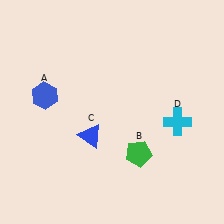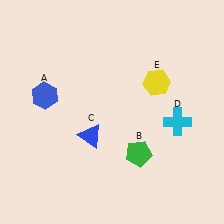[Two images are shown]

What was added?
A yellow hexagon (E) was added in Image 2.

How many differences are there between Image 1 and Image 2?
There is 1 difference between the two images.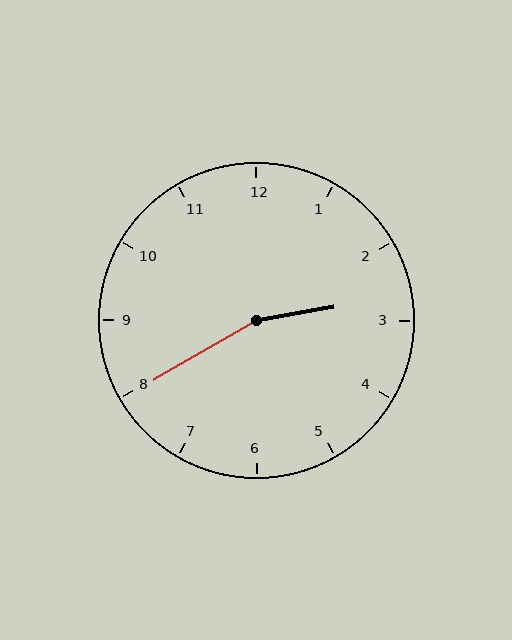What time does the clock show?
2:40.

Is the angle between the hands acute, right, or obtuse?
It is obtuse.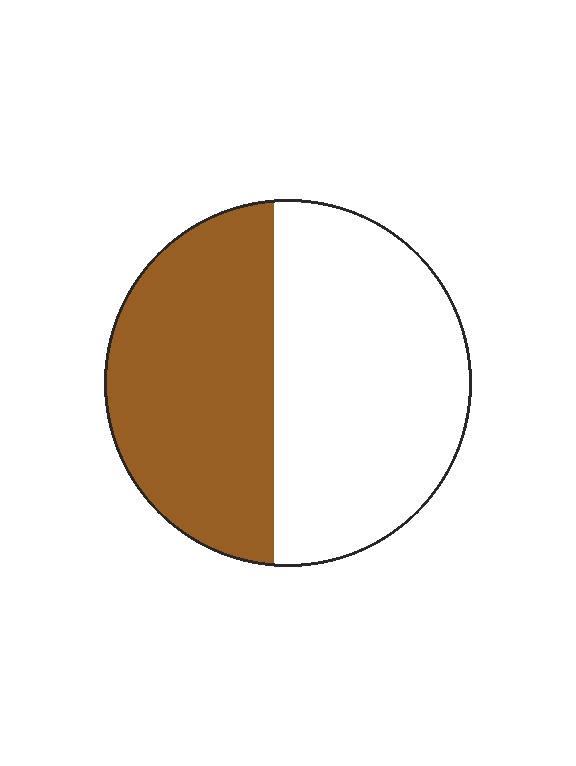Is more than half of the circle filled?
No.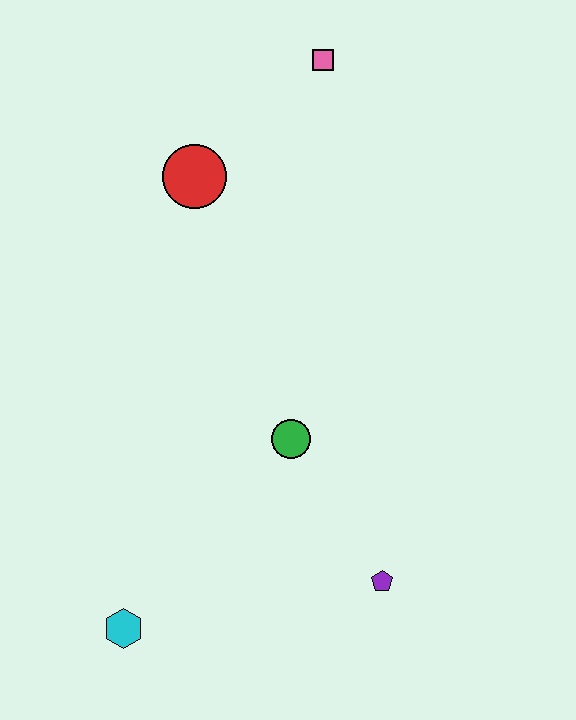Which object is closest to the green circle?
The purple pentagon is closest to the green circle.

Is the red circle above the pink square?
No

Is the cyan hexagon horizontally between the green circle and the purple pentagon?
No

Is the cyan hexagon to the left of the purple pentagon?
Yes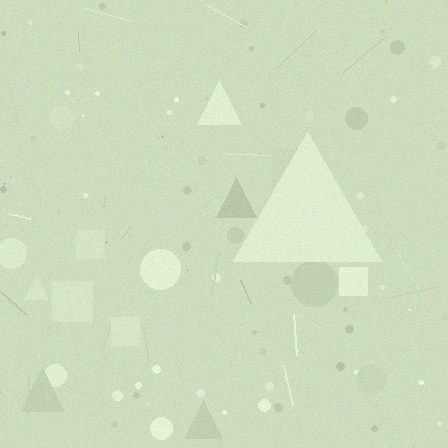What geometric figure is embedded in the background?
A triangle is embedded in the background.